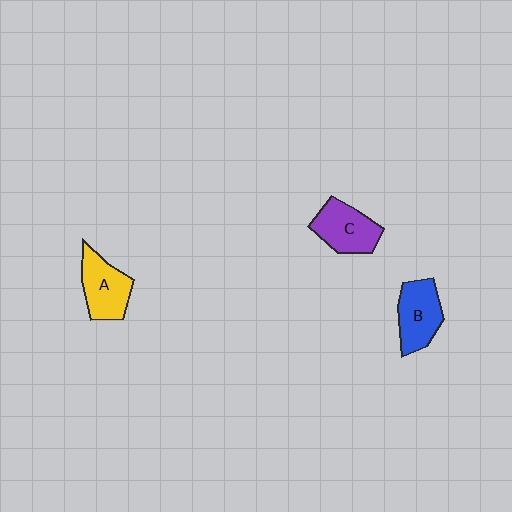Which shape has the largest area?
Shape C (purple).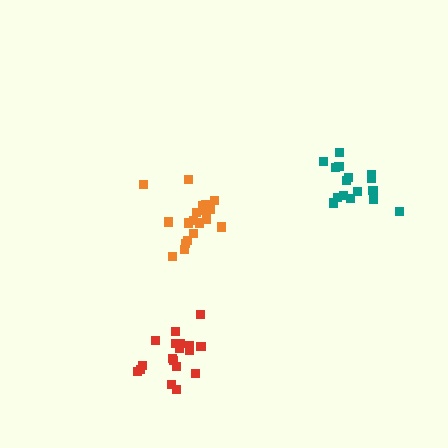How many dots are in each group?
Group 1: 18 dots, Group 2: 16 dots, Group 3: 20 dots (54 total).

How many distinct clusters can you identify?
There are 3 distinct clusters.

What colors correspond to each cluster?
The clusters are colored: red, teal, orange.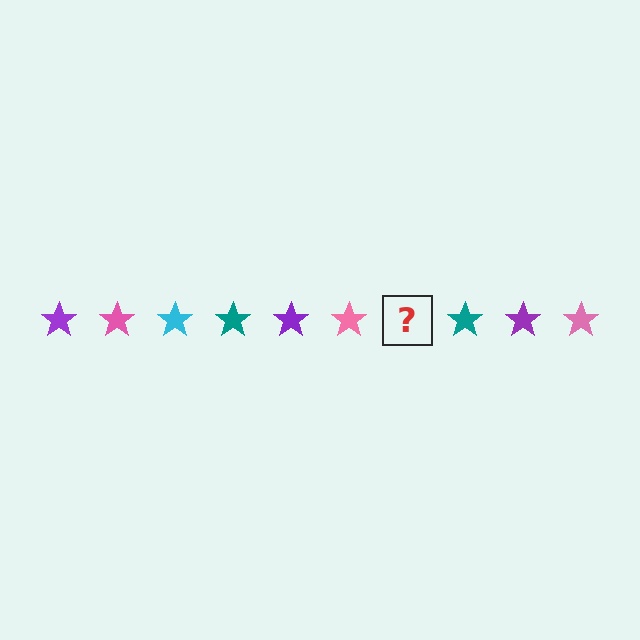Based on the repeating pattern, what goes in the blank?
The blank should be a cyan star.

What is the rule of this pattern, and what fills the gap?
The rule is that the pattern cycles through purple, pink, cyan, teal stars. The gap should be filled with a cyan star.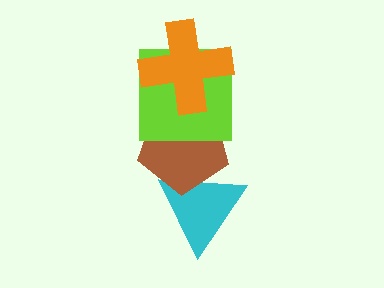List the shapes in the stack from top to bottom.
From top to bottom: the orange cross, the lime square, the brown pentagon, the cyan triangle.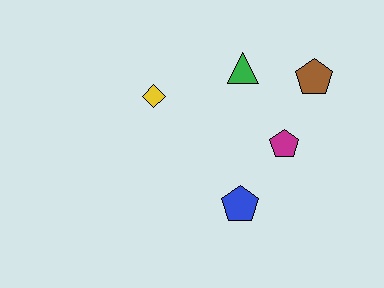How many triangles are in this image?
There is 1 triangle.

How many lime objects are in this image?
There are no lime objects.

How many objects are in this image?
There are 5 objects.